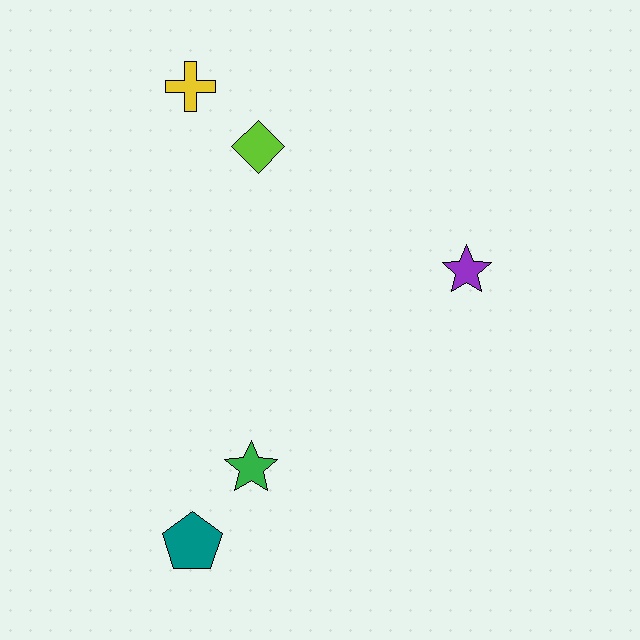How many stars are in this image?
There are 2 stars.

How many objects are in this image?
There are 5 objects.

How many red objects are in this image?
There are no red objects.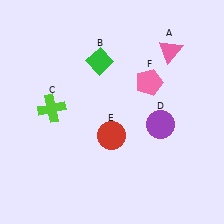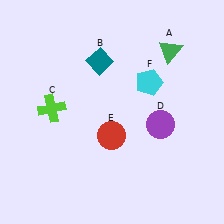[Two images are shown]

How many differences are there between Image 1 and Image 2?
There are 3 differences between the two images.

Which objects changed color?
A changed from pink to green. B changed from green to teal. F changed from pink to cyan.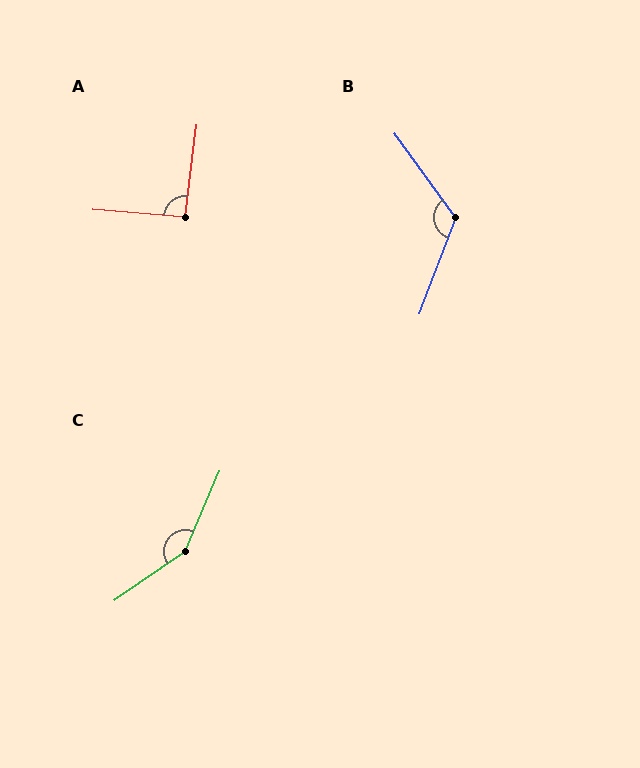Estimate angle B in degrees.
Approximately 124 degrees.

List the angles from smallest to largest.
A (92°), B (124°), C (148°).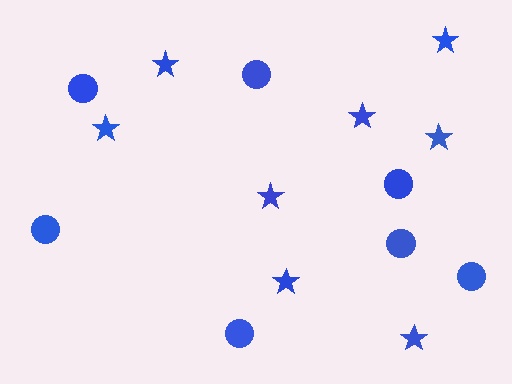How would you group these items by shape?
There are 2 groups: one group of stars (8) and one group of circles (7).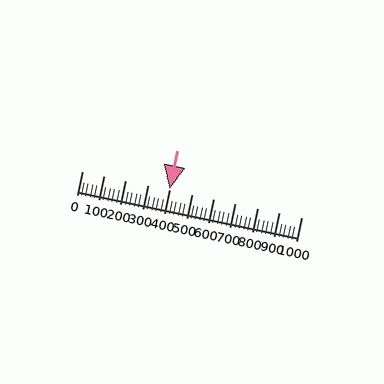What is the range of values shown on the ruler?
The ruler shows values from 0 to 1000.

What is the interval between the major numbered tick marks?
The major tick marks are spaced 100 units apart.